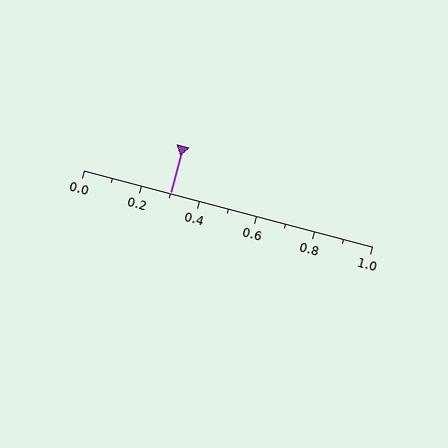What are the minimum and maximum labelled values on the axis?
The axis runs from 0.0 to 1.0.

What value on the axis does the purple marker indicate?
The marker indicates approximately 0.3.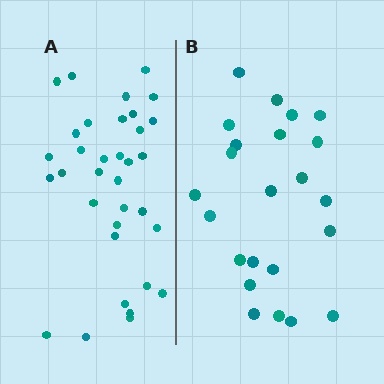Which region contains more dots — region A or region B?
Region A (the left region) has more dots.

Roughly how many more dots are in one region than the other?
Region A has roughly 12 or so more dots than region B.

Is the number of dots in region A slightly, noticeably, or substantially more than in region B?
Region A has substantially more. The ratio is roughly 1.5 to 1.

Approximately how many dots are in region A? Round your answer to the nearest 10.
About 30 dots. (The exact count is 34, which rounds to 30.)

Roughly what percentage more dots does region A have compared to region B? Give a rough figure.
About 50% more.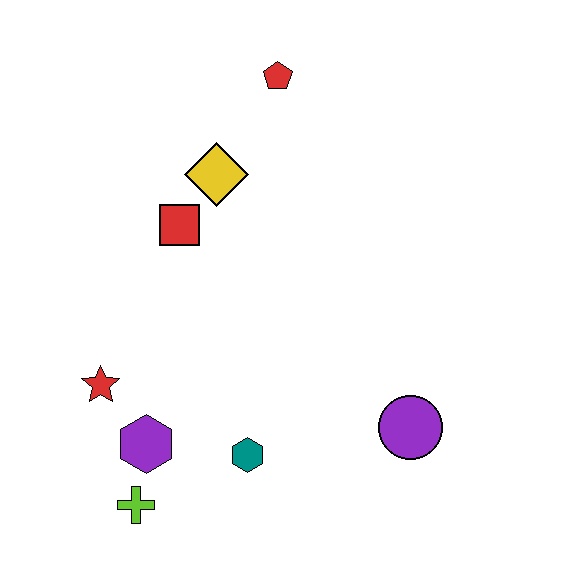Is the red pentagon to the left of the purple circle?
Yes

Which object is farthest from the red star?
The red pentagon is farthest from the red star.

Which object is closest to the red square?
The yellow diamond is closest to the red square.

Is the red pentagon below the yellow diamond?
No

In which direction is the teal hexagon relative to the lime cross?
The teal hexagon is to the right of the lime cross.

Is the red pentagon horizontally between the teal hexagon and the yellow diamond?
No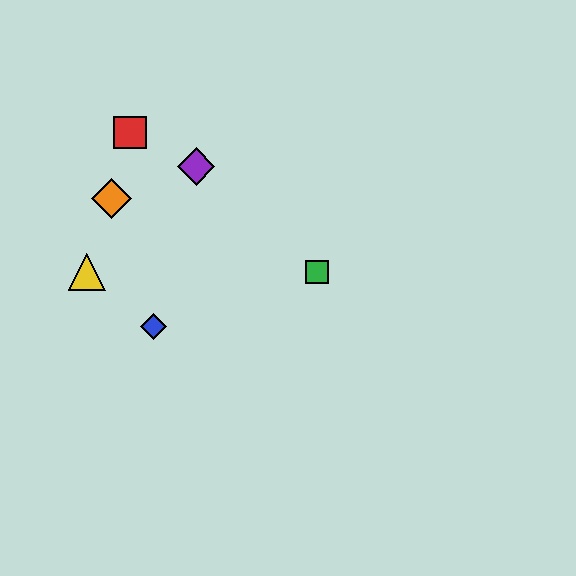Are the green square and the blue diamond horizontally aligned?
No, the green square is at y≈272 and the blue diamond is at y≈327.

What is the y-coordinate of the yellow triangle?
The yellow triangle is at y≈272.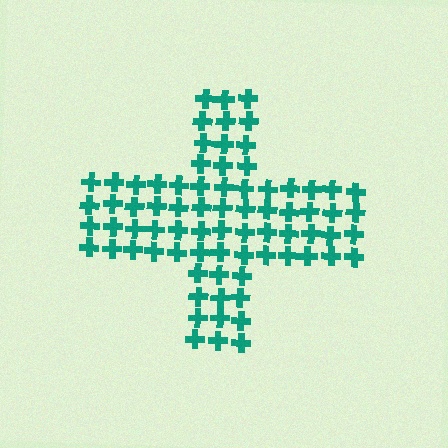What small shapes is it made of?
It is made of small crosses.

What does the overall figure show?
The overall figure shows a cross.